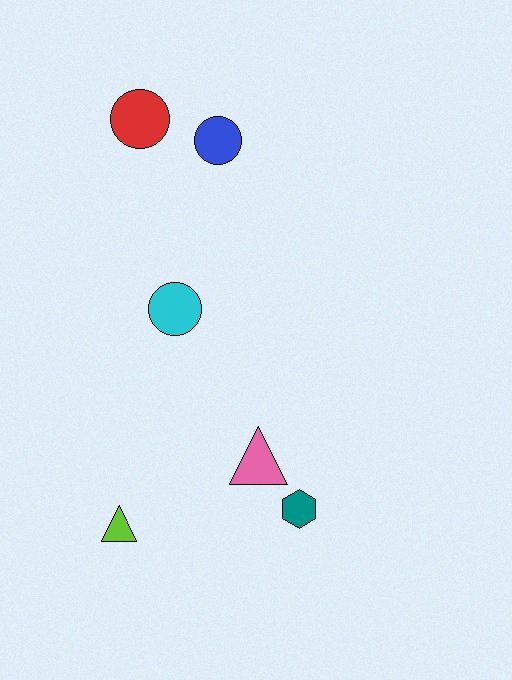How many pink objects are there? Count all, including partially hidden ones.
There is 1 pink object.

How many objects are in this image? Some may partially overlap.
There are 6 objects.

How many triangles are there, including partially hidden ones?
There are 2 triangles.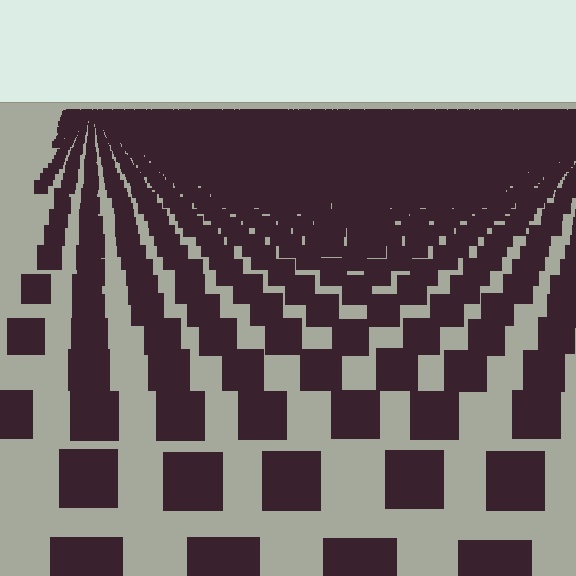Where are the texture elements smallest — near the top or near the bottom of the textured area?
Near the top.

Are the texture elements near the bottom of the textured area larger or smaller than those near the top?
Larger. Near the bottom, elements are closer to the viewer and appear at a bigger on-screen size.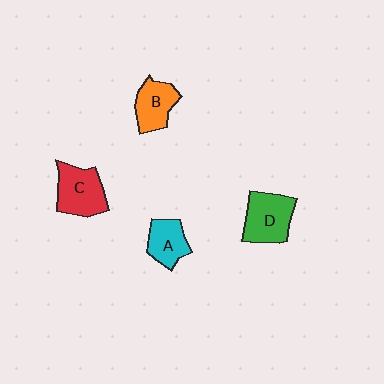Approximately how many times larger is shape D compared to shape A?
Approximately 1.4 times.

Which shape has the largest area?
Shape D (green).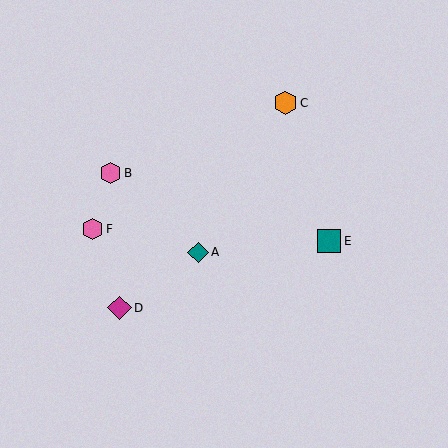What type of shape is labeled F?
Shape F is a pink hexagon.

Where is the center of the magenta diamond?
The center of the magenta diamond is at (119, 308).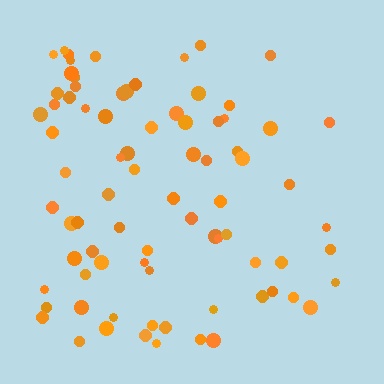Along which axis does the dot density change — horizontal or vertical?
Horizontal.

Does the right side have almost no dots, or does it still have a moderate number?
Still a moderate number, just noticeably fewer than the left.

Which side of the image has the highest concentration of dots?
The left.